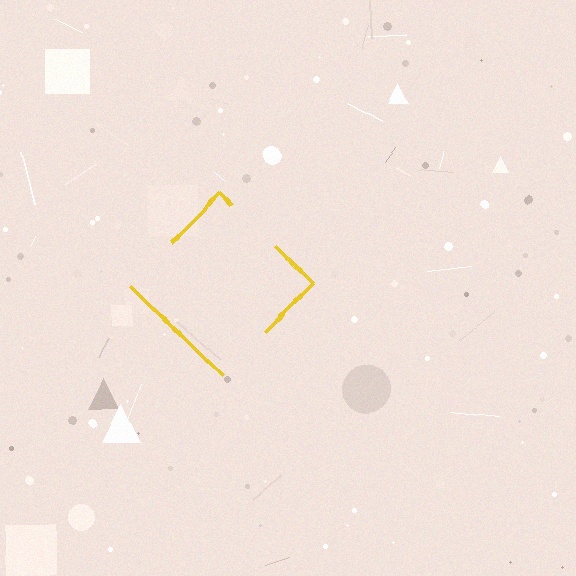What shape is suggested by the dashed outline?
The dashed outline suggests a diamond.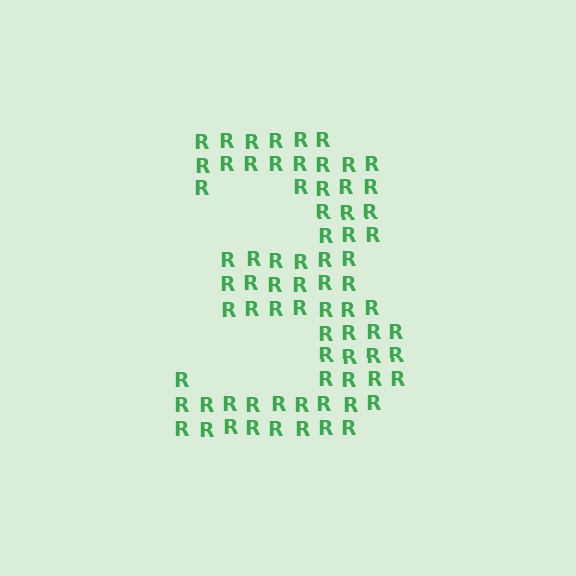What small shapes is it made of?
It is made of small letter R's.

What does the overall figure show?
The overall figure shows the digit 3.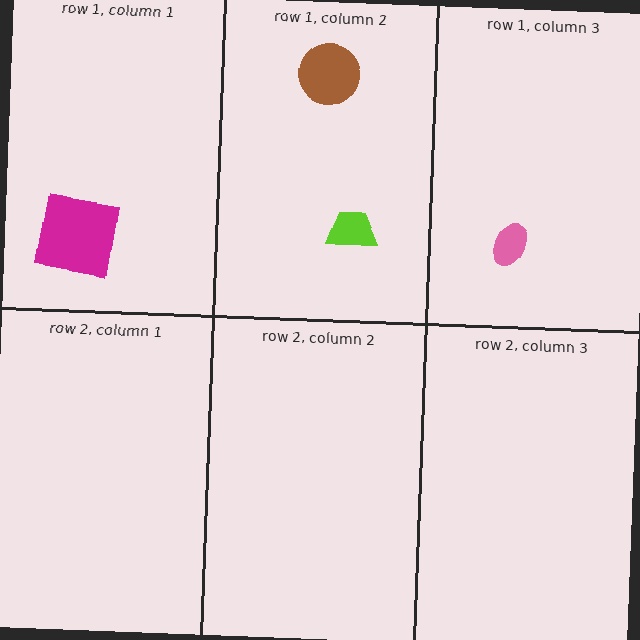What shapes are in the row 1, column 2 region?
The lime trapezoid, the brown circle.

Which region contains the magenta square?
The row 1, column 1 region.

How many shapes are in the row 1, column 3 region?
1.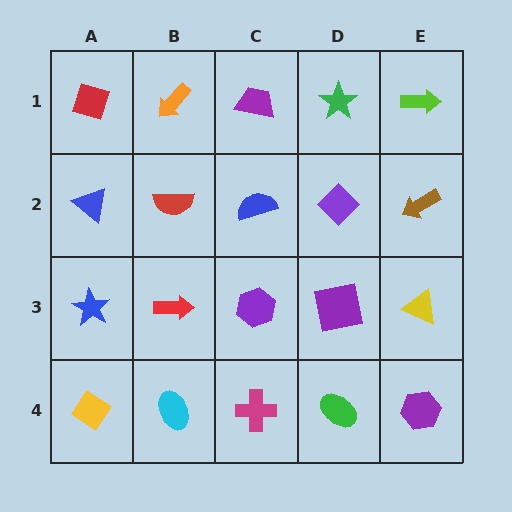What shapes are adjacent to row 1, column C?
A blue semicircle (row 2, column C), an orange arrow (row 1, column B), a green star (row 1, column D).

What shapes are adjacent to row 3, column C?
A blue semicircle (row 2, column C), a magenta cross (row 4, column C), a red arrow (row 3, column B), a purple square (row 3, column D).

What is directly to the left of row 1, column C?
An orange arrow.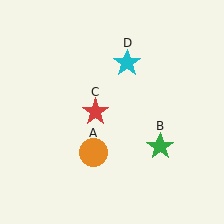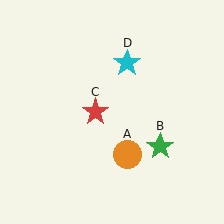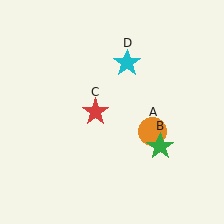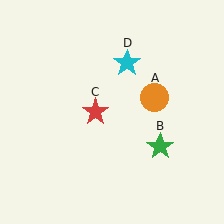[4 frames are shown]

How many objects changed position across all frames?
1 object changed position: orange circle (object A).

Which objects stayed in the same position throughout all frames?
Green star (object B) and red star (object C) and cyan star (object D) remained stationary.